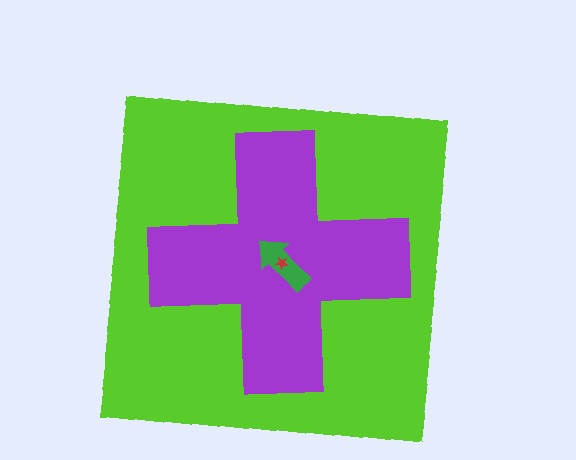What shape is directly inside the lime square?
The purple cross.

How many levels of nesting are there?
4.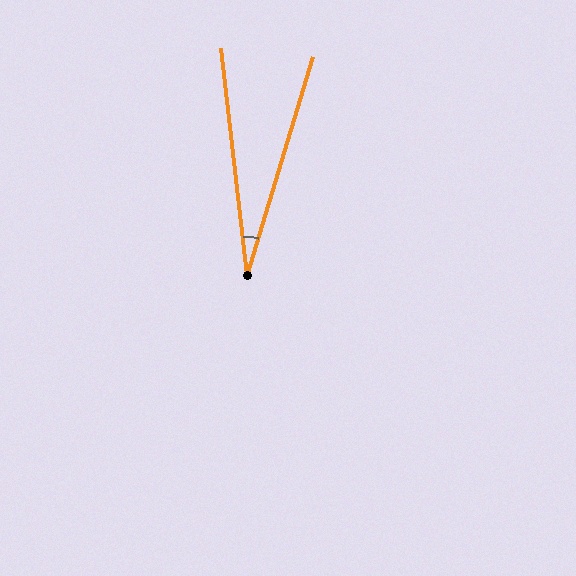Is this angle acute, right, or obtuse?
It is acute.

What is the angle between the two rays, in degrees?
Approximately 23 degrees.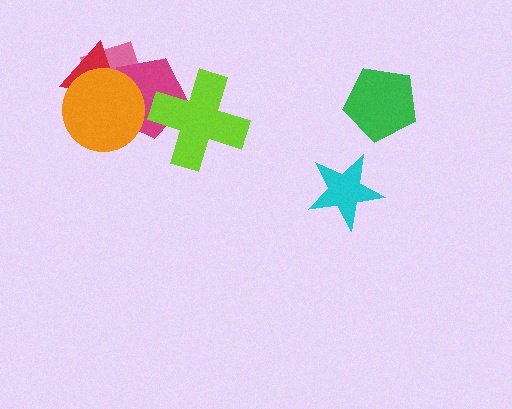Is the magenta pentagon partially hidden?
Yes, it is partially covered by another shape.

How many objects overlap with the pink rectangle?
3 objects overlap with the pink rectangle.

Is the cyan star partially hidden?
No, no other shape covers it.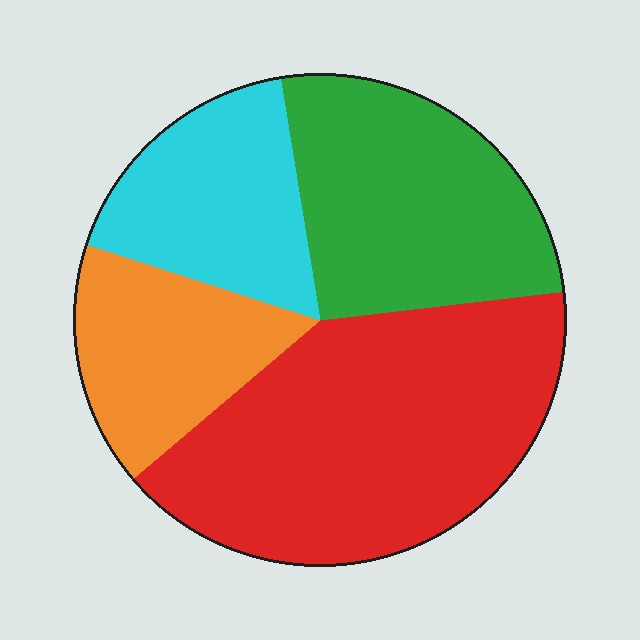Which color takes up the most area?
Red, at roughly 40%.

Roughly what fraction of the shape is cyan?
Cyan covers 18% of the shape.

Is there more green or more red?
Red.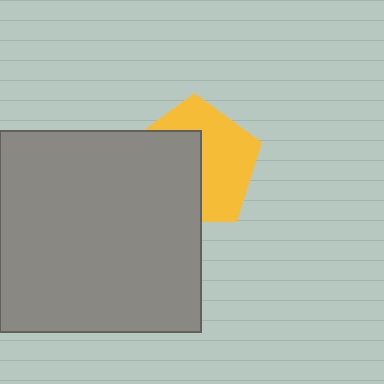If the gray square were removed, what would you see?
You would see the complete yellow pentagon.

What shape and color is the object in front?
The object in front is a gray square.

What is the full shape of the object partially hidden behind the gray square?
The partially hidden object is a yellow pentagon.